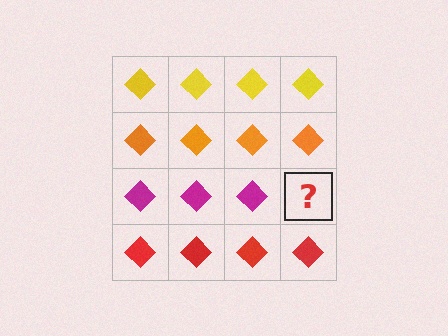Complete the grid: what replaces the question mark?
The question mark should be replaced with a magenta diamond.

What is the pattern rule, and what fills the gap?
The rule is that each row has a consistent color. The gap should be filled with a magenta diamond.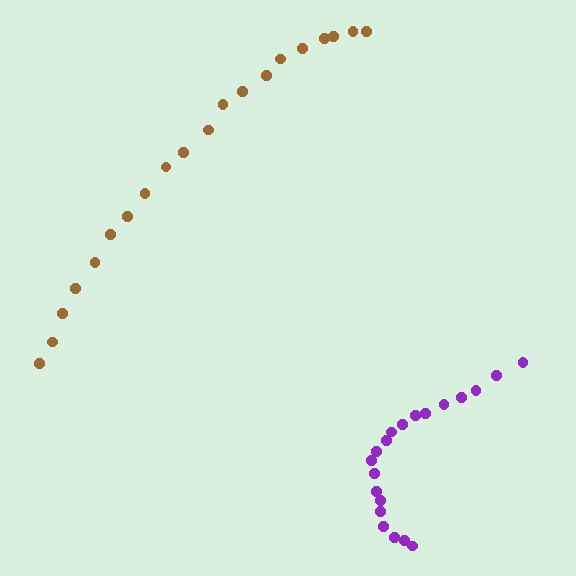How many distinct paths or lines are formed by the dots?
There are 2 distinct paths.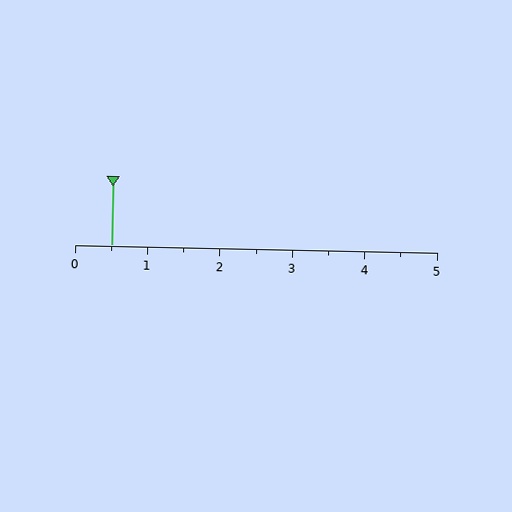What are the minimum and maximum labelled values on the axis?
The axis runs from 0 to 5.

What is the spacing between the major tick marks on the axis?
The major ticks are spaced 1 apart.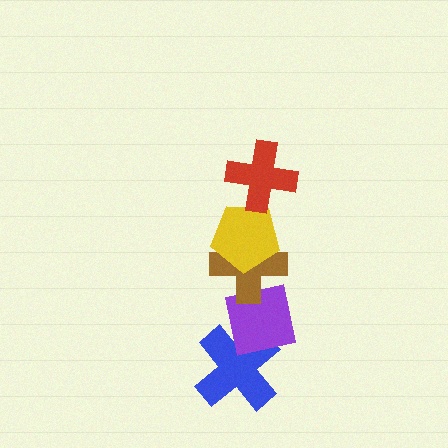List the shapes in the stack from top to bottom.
From top to bottom: the red cross, the yellow pentagon, the brown cross, the purple square, the blue cross.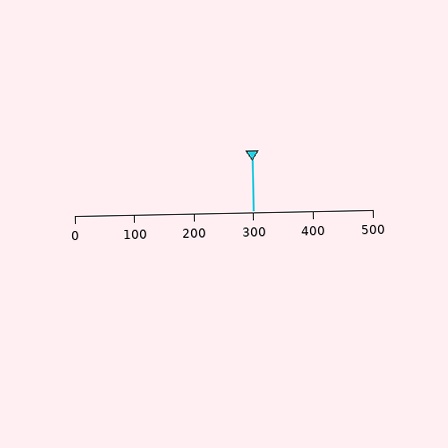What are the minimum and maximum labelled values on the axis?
The axis runs from 0 to 500.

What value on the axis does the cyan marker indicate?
The marker indicates approximately 300.